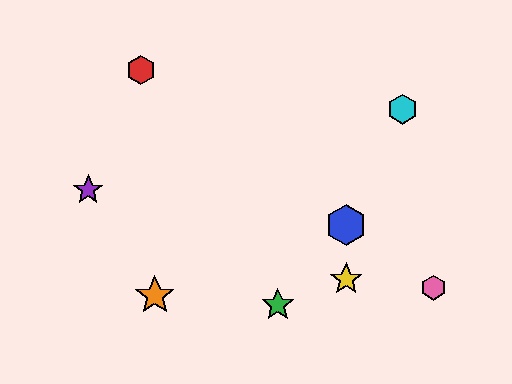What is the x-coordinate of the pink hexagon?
The pink hexagon is at x≈434.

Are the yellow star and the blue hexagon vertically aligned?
Yes, both are at x≈346.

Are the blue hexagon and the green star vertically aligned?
No, the blue hexagon is at x≈346 and the green star is at x≈278.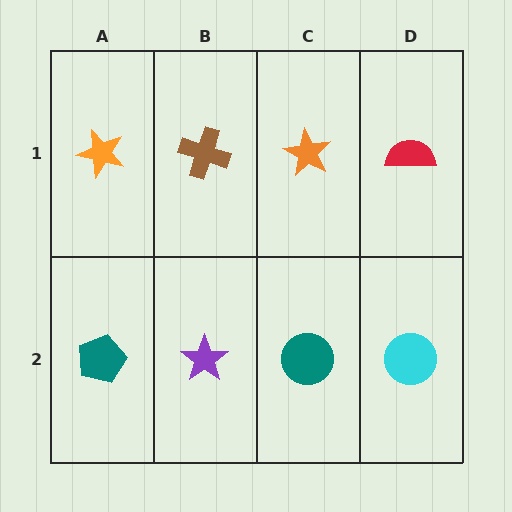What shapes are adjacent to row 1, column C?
A teal circle (row 2, column C), a brown cross (row 1, column B), a red semicircle (row 1, column D).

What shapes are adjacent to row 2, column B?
A brown cross (row 1, column B), a teal pentagon (row 2, column A), a teal circle (row 2, column C).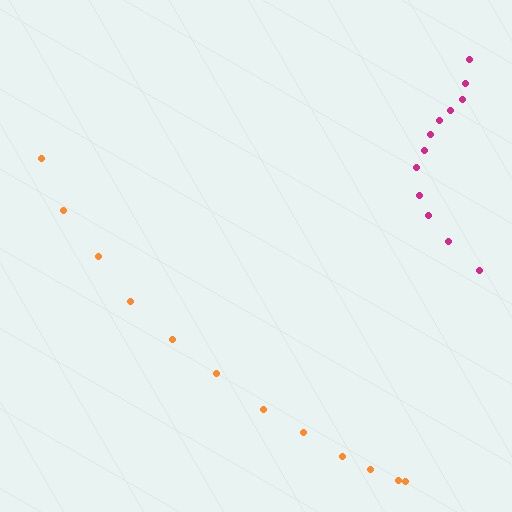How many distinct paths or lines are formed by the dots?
There are 2 distinct paths.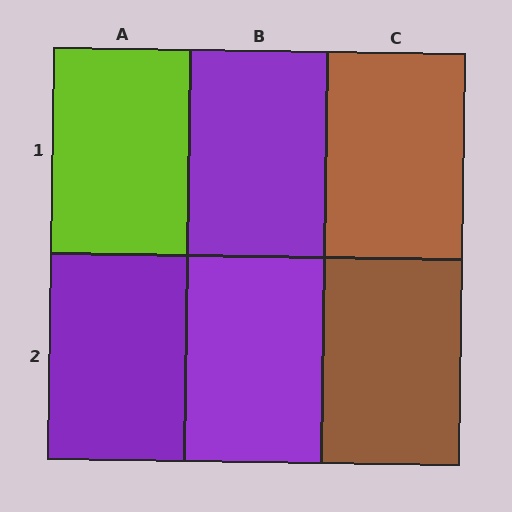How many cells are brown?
2 cells are brown.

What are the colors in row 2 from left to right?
Purple, purple, brown.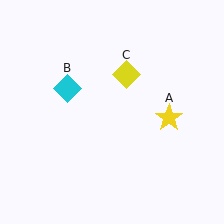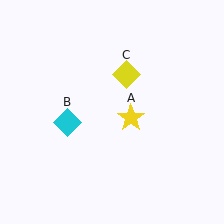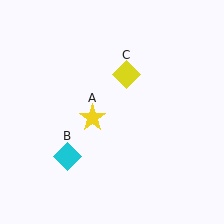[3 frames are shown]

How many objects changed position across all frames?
2 objects changed position: yellow star (object A), cyan diamond (object B).